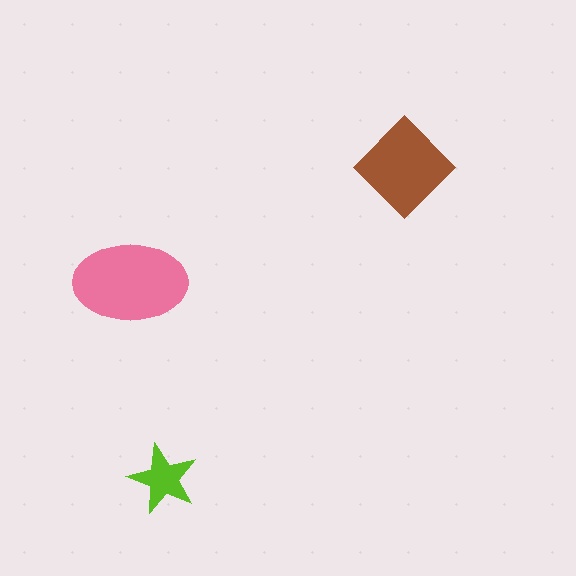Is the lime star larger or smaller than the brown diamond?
Smaller.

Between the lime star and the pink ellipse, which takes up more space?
The pink ellipse.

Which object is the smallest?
The lime star.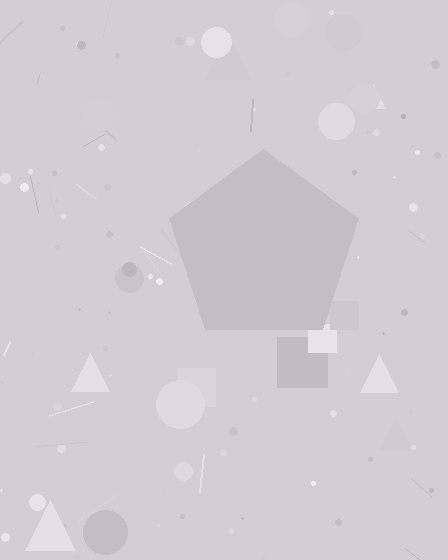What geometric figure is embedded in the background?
A pentagon is embedded in the background.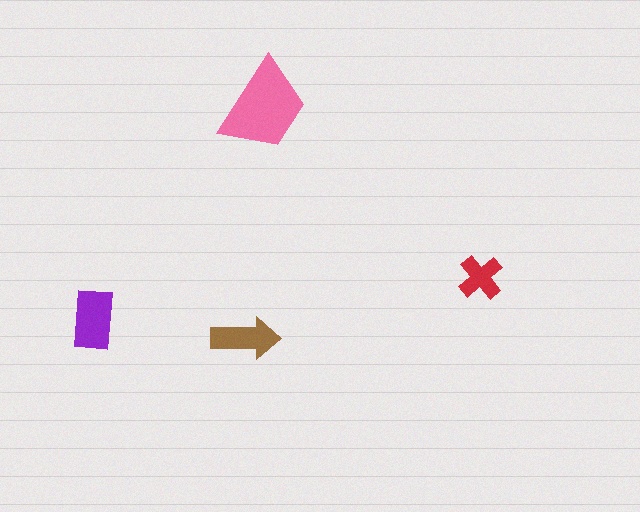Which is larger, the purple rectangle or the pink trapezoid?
The pink trapezoid.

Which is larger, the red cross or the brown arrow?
The brown arrow.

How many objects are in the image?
There are 4 objects in the image.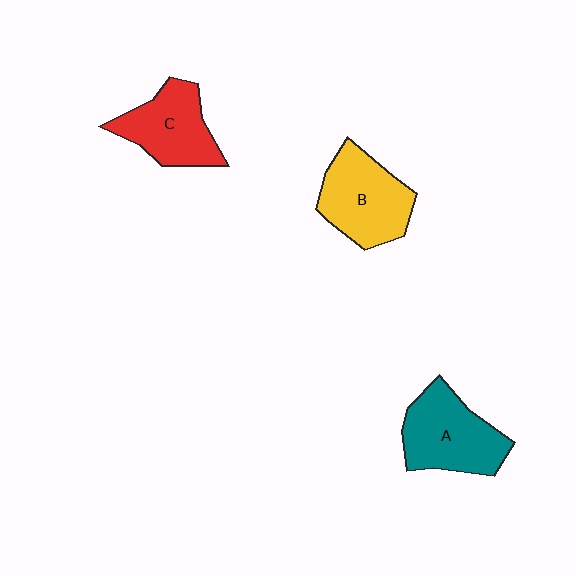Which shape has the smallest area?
Shape C (red).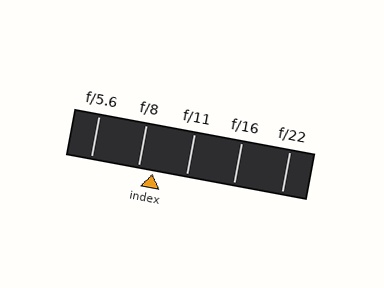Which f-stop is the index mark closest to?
The index mark is closest to f/8.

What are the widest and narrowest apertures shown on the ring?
The widest aperture shown is f/5.6 and the narrowest is f/22.